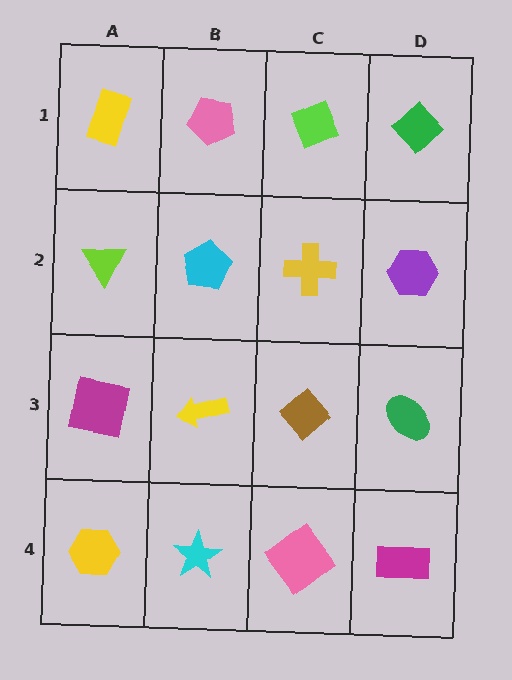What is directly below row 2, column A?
A magenta square.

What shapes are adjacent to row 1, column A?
A lime triangle (row 2, column A), a pink pentagon (row 1, column B).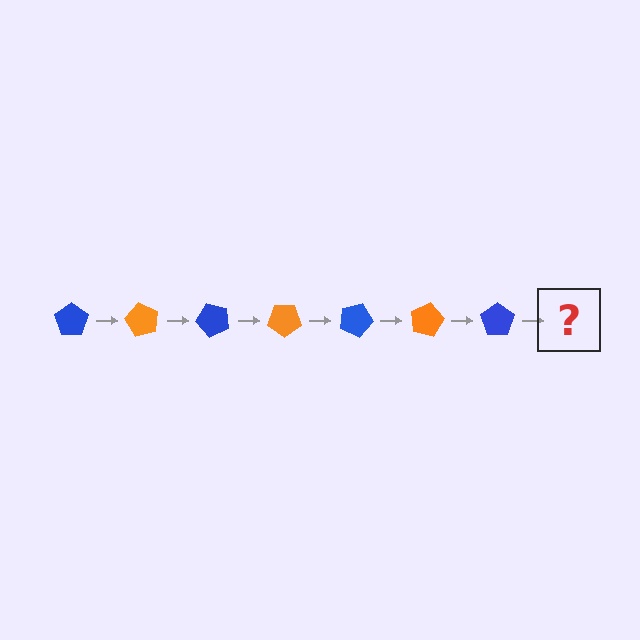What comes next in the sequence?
The next element should be an orange pentagon, rotated 420 degrees from the start.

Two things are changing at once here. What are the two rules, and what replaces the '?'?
The two rules are that it rotates 60 degrees each step and the color cycles through blue and orange. The '?' should be an orange pentagon, rotated 420 degrees from the start.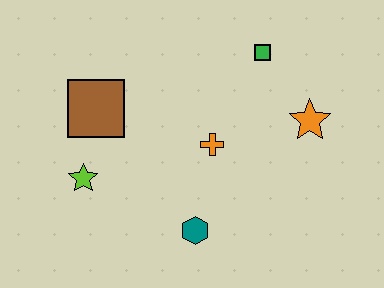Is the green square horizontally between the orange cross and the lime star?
No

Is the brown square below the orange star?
No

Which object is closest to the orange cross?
The teal hexagon is closest to the orange cross.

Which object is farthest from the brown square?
The orange star is farthest from the brown square.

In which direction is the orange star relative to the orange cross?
The orange star is to the right of the orange cross.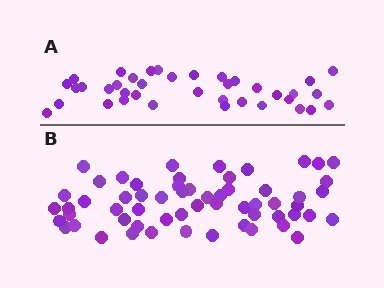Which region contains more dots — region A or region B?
Region B (the bottom region) has more dots.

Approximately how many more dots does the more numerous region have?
Region B has approximately 20 more dots than region A.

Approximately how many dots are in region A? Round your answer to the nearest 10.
About 40 dots. (The exact count is 38, which rounds to 40.)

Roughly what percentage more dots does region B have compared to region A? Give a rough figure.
About 55% more.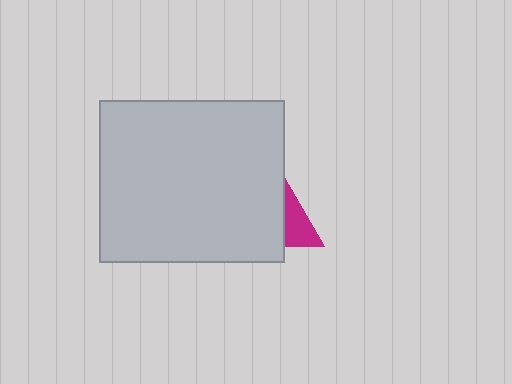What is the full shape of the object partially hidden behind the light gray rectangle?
The partially hidden object is a magenta triangle.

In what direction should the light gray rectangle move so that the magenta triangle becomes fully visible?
The light gray rectangle should move left. That is the shortest direction to clear the overlap and leave the magenta triangle fully visible.